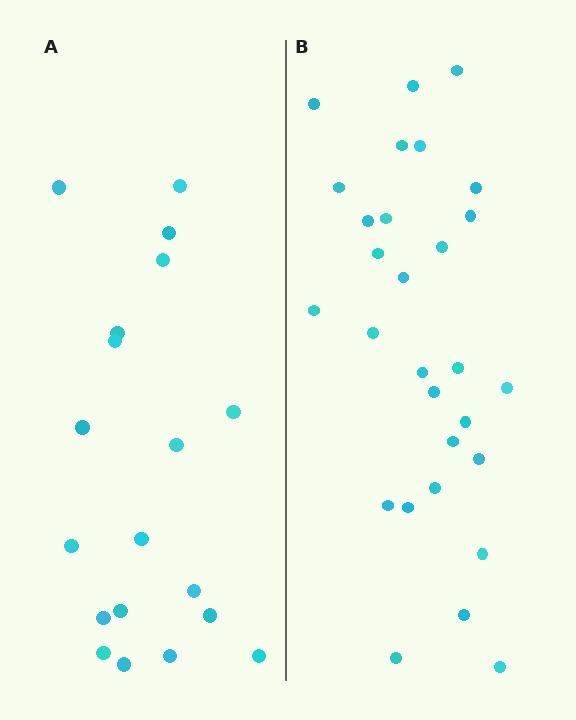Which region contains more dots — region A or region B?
Region B (the right region) has more dots.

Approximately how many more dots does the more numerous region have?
Region B has roughly 10 or so more dots than region A.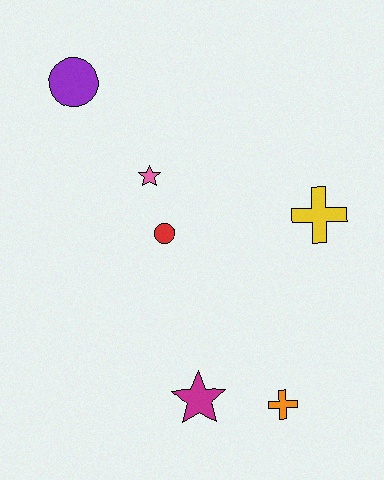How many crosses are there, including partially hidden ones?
There are 2 crosses.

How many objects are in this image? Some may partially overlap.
There are 6 objects.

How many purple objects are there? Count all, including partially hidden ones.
There is 1 purple object.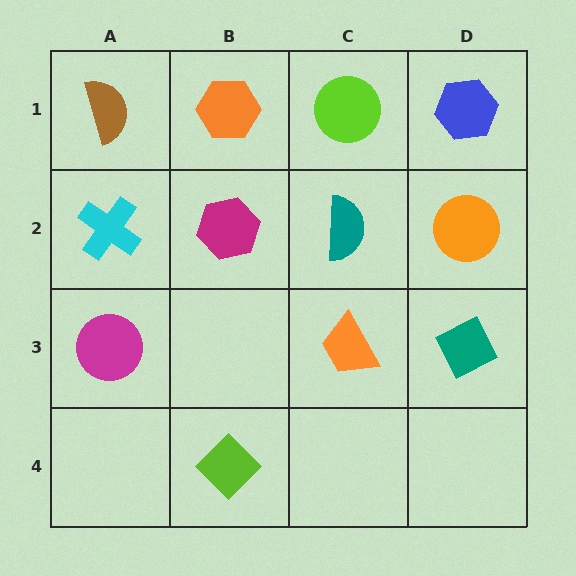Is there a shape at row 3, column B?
No, that cell is empty.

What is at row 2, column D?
An orange circle.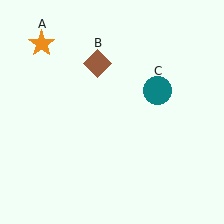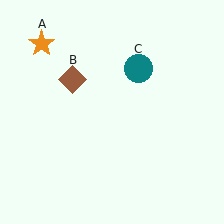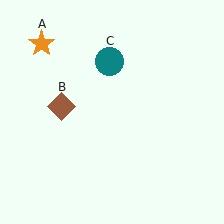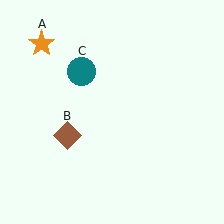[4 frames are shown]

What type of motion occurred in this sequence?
The brown diamond (object B), teal circle (object C) rotated counterclockwise around the center of the scene.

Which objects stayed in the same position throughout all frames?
Orange star (object A) remained stationary.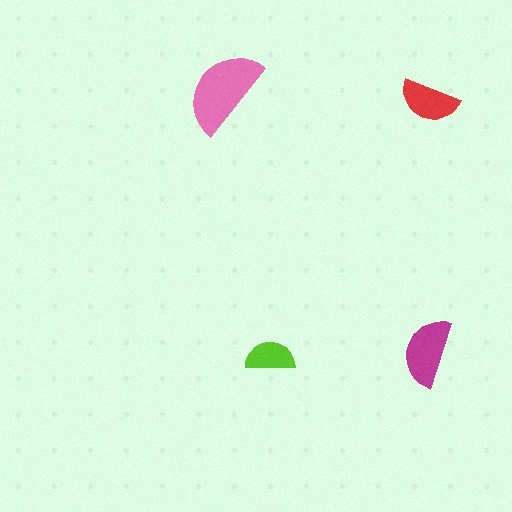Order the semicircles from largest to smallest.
the pink one, the magenta one, the red one, the lime one.